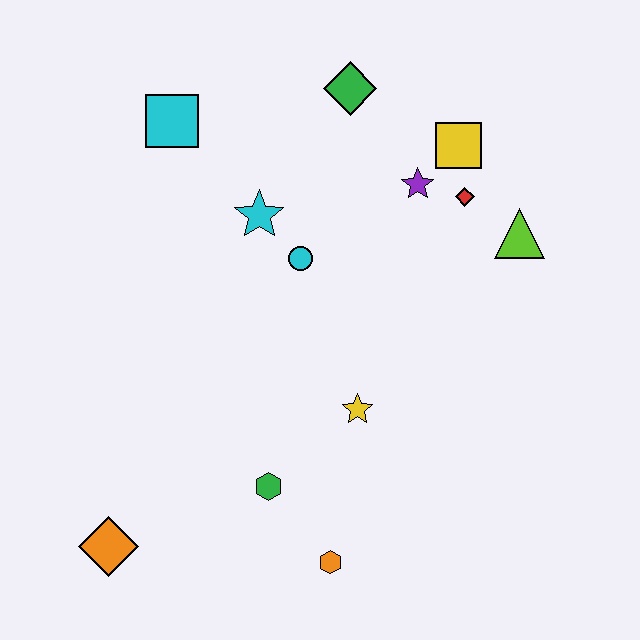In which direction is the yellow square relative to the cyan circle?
The yellow square is to the right of the cyan circle.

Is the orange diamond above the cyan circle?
No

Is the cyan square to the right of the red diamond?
No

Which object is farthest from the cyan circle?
The orange diamond is farthest from the cyan circle.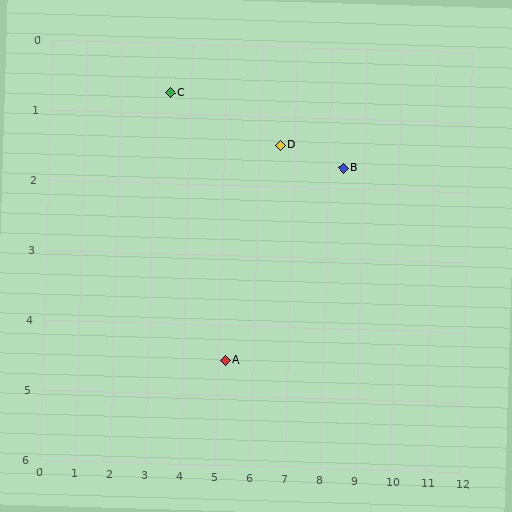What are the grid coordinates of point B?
Point B is at approximately (8.4, 1.7).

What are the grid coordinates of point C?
Point C is at approximately (3.4, 0.7).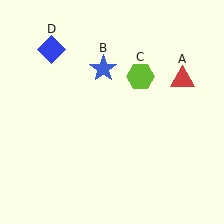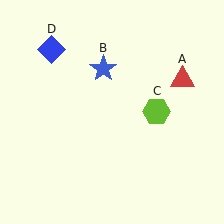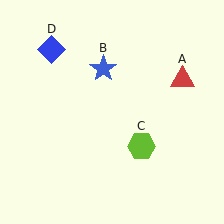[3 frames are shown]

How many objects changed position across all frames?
1 object changed position: lime hexagon (object C).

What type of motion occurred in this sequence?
The lime hexagon (object C) rotated clockwise around the center of the scene.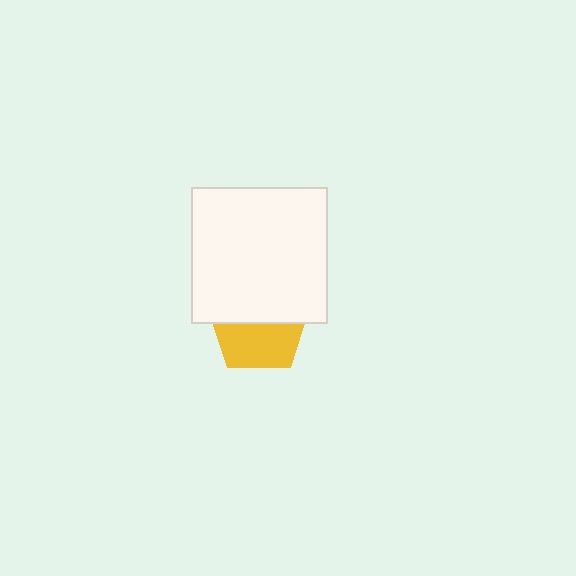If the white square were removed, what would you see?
You would see the complete yellow pentagon.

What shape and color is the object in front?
The object in front is a white square.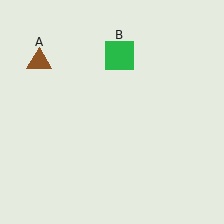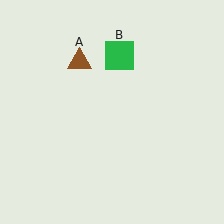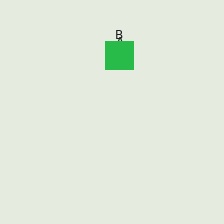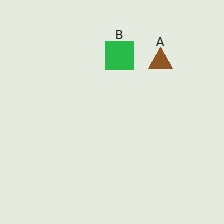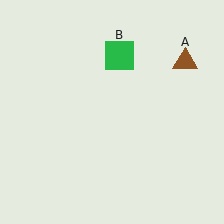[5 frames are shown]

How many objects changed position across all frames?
1 object changed position: brown triangle (object A).